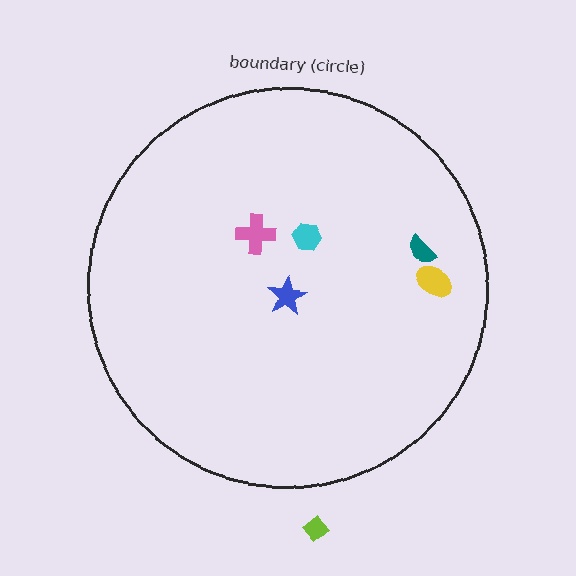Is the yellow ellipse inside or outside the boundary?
Inside.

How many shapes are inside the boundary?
5 inside, 1 outside.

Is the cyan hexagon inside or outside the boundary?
Inside.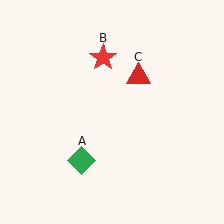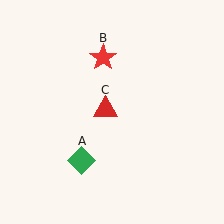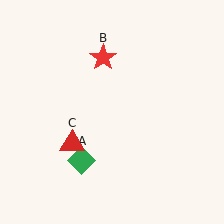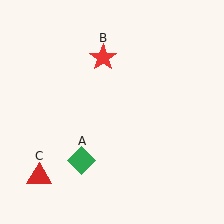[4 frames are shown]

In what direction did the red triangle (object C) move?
The red triangle (object C) moved down and to the left.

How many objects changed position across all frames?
1 object changed position: red triangle (object C).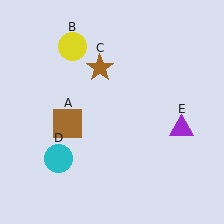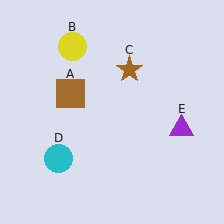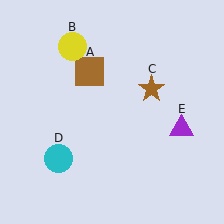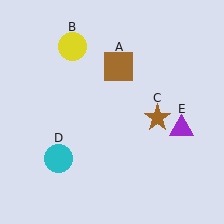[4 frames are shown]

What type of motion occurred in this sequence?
The brown square (object A), brown star (object C) rotated clockwise around the center of the scene.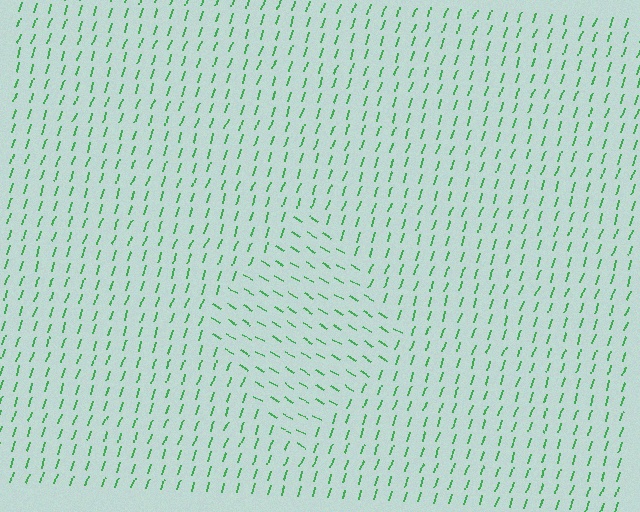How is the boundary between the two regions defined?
The boundary is defined purely by a change in line orientation (approximately 78 degrees difference). All lines are the same color and thickness.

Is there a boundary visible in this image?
Yes, there is a texture boundary formed by a change in line orientation.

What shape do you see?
I see a diamond.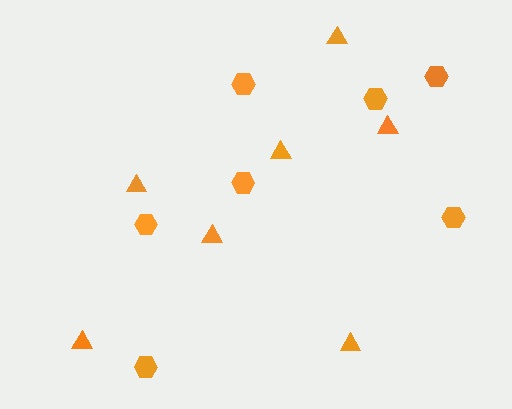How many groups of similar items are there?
There are 2 groups: one group of hexagons (7) and one group of triangles (7).